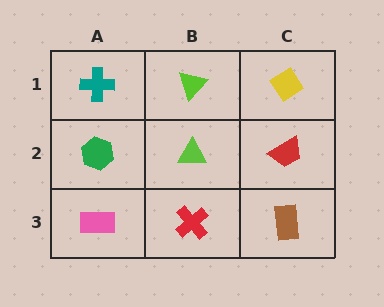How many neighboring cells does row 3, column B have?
3.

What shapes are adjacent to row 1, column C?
A red trapezoid (row 2, column C), a lime triangle (row 1, column B).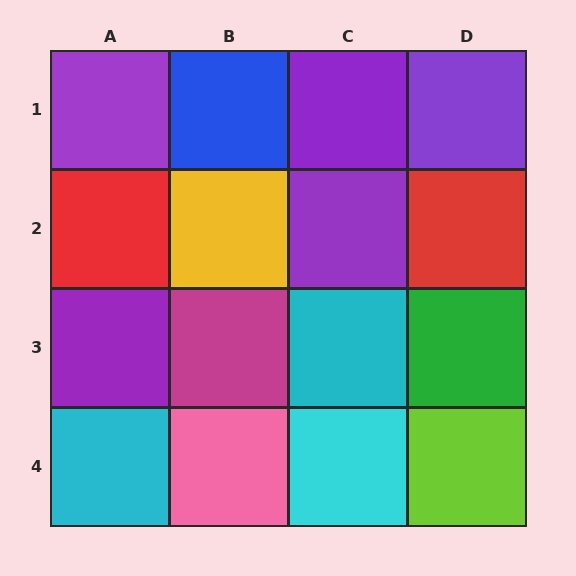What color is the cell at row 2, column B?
Yellow.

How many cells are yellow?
1 cell is yellow.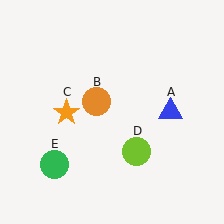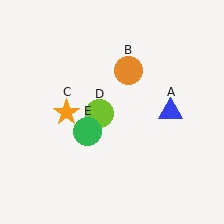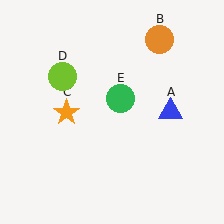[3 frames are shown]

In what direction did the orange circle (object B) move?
The orange circle (object B) moved up and to the right.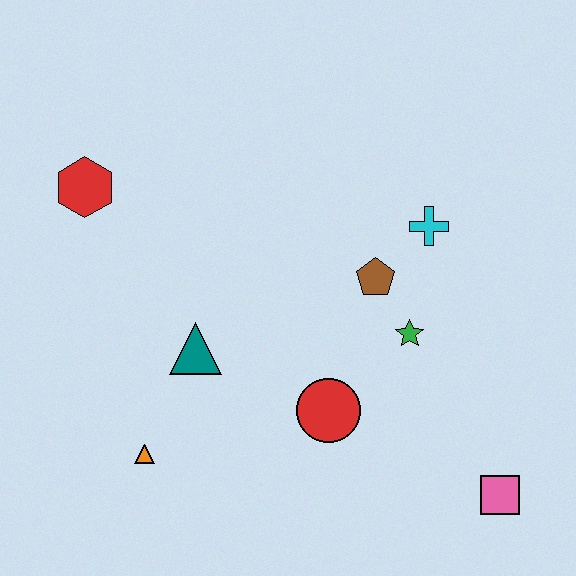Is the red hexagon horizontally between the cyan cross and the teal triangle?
No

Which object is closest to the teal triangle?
The orange triangle is closest to the teal triangle.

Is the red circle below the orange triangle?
No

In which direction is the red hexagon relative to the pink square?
The red hexagon is to the left of the pink square.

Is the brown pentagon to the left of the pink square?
Yes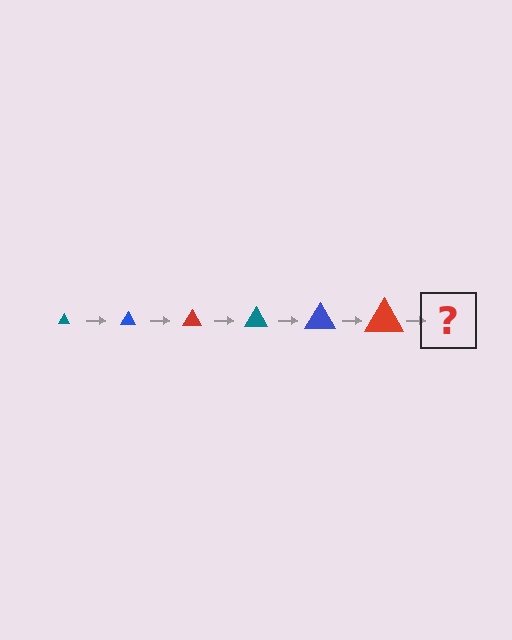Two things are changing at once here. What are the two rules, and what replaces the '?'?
The two rules are that the triangle grows larger each step and the color cycles through teal, blue, and red. The '?' should be a teal triangle, larger than the previous one.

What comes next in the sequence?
The next element should be a teal triangle, larger than the previous one.